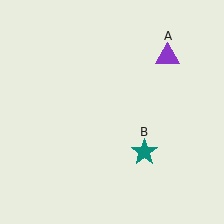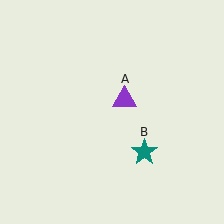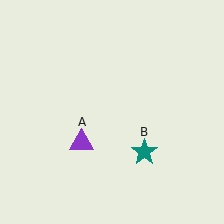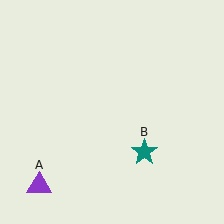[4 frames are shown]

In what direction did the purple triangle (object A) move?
The purple triangle (object A) moved down and to the left.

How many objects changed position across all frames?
1 object changed position: purple triangle (object A).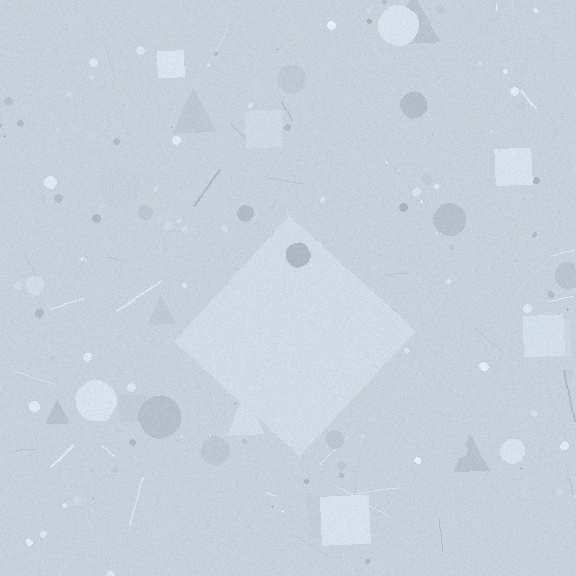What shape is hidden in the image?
A diamond is hidden in the image.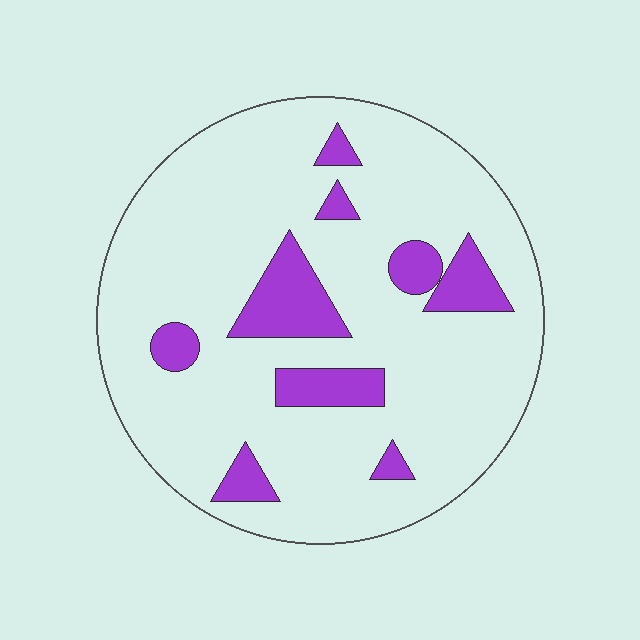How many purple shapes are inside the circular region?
9.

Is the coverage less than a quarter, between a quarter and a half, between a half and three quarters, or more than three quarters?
Less than a quarter.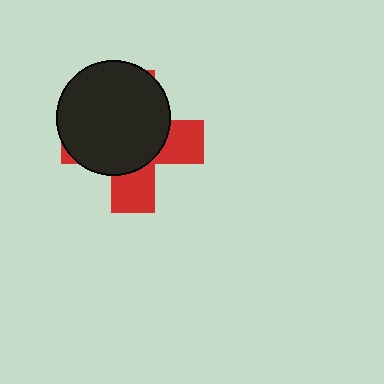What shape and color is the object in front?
The object in front is a black circle.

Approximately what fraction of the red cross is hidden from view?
Roughly 64% of the red cross is hidden behind the black circle.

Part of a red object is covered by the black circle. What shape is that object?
It is a cross.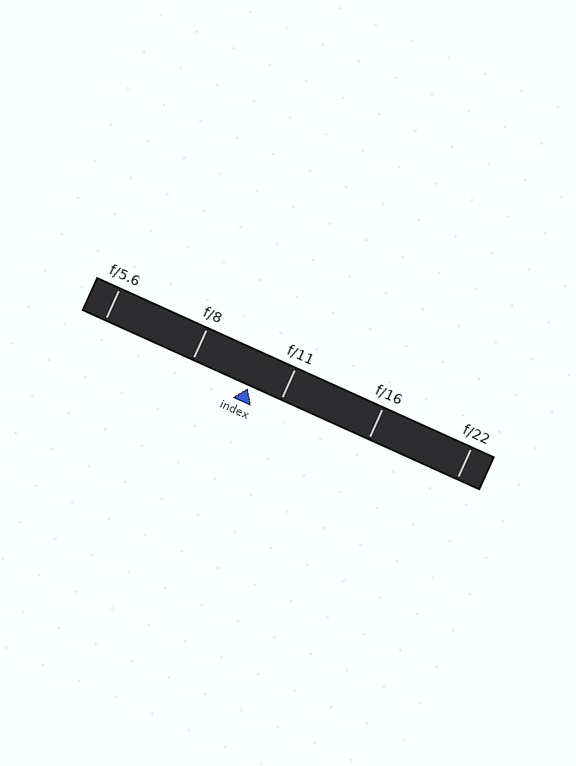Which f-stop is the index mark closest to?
The index mark is closest to f/11.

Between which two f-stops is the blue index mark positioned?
The index mark is between f/8 and f/11.